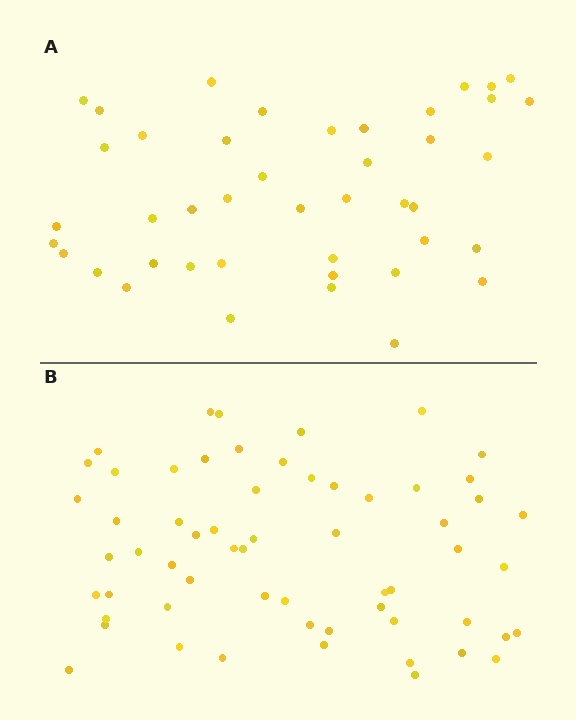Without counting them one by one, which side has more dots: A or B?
Region B (the bottom region) has more dots.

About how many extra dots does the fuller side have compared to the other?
Region B has approximately 15 more dots than region A.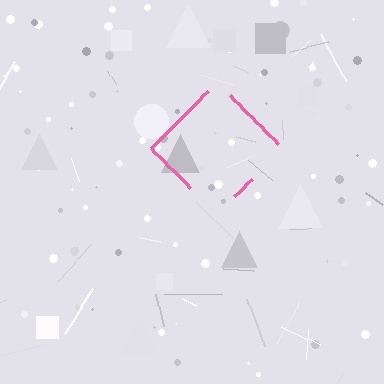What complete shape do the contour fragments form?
The contour fragments form a diamond.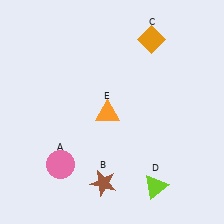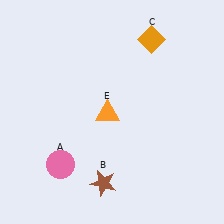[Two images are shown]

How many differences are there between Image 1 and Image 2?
There is 1 difference between the two images.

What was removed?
The lime triangle (D) was removed in Image 2.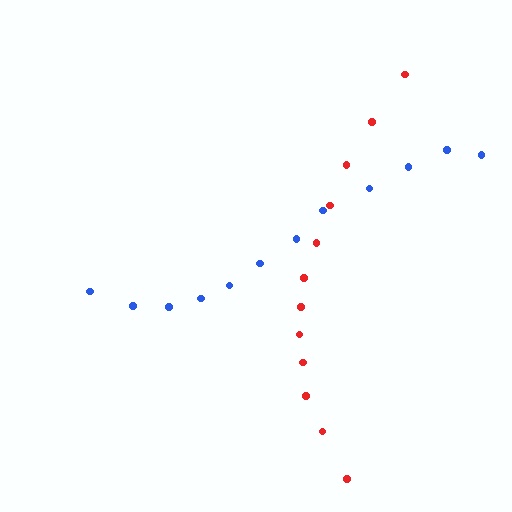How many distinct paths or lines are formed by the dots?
There are 2 distinct paths.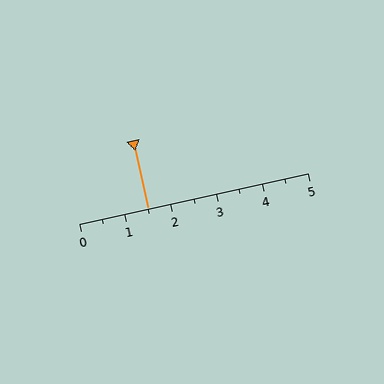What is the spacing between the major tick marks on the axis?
The major ticks are spaced 1 apart.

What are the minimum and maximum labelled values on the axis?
The axis runs from 0 to 5.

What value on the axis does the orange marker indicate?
The marker indicates approximately 1.5.